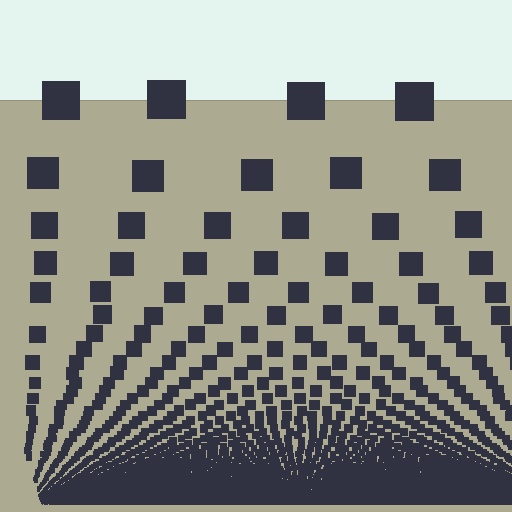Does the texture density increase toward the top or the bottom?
Density increases toward the bottom.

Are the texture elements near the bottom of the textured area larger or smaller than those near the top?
Smaller. The gradient is inverted — elements near the bottom are smaller and denser.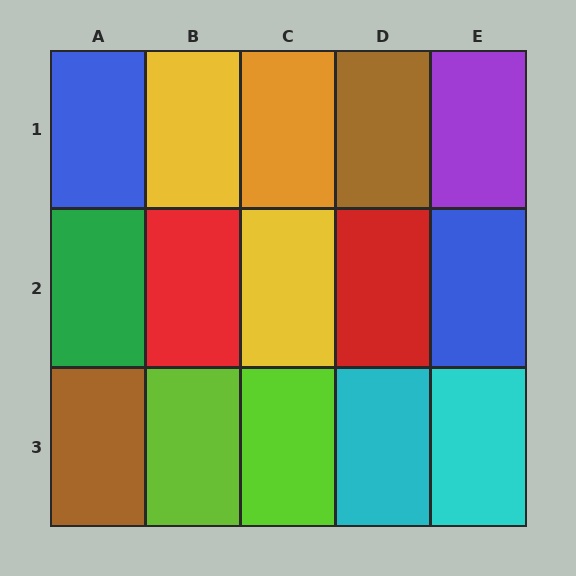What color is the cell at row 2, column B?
Red.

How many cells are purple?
1 cell is purple.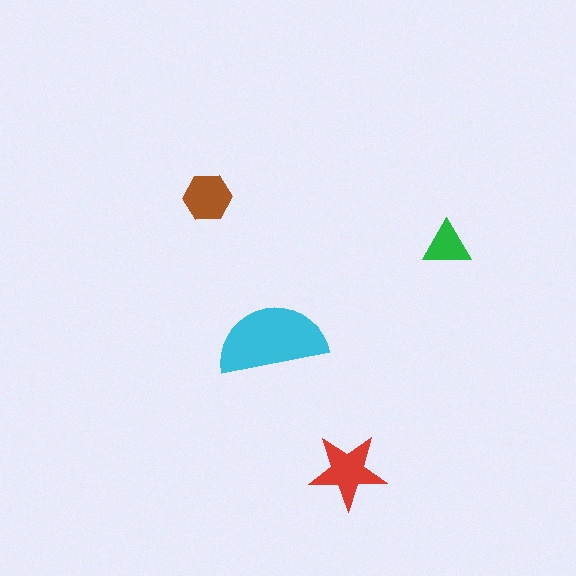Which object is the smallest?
The green triangle.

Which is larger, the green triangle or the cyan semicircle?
The cyan semicircle.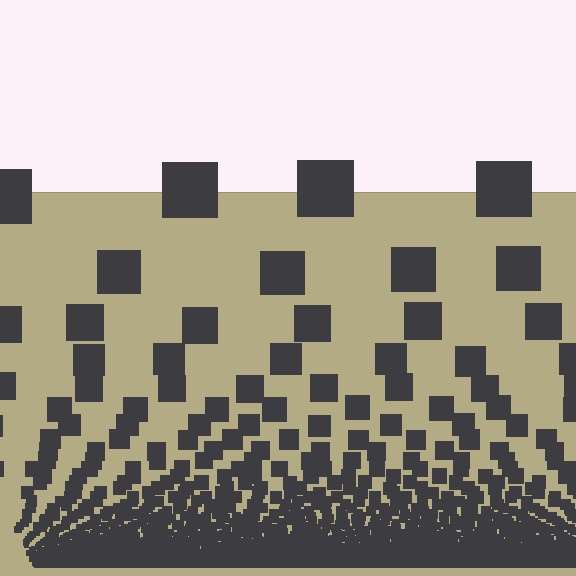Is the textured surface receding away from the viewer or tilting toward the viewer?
The surface appears to tilt toward the viewer. Texture elements get larger and sparser toward the top.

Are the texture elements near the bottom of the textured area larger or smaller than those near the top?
Smaller. The gradient is inverted — elements near the bottom are smaller and denser.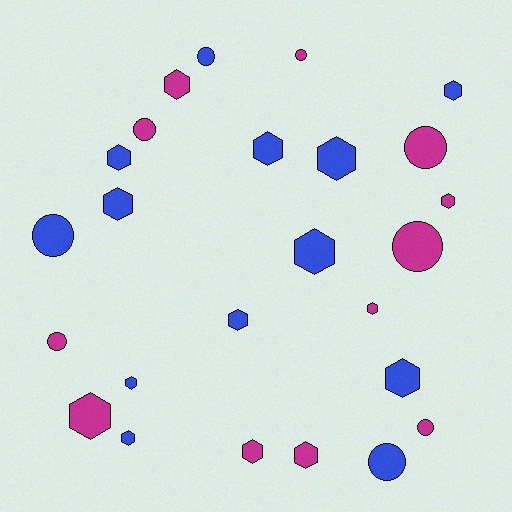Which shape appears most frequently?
Hexagon, with 16 objects.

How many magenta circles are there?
There are 6 magenta circles.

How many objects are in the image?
There are 25 objects.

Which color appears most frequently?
Blue, with 13 objects.